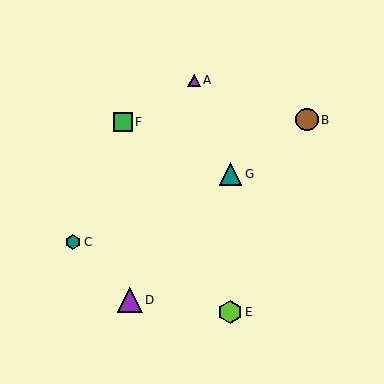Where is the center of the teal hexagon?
The center of the teal hexagon is at (73, 242).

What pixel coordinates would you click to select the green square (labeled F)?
Click at (123, 122) to select the green square F.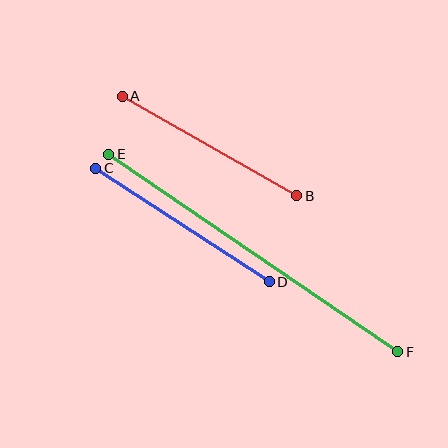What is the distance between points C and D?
The distance is approximately 207 pixels.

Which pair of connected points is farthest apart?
Points E and F are farthest apart.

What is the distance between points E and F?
The distance is approximately 350 pixels.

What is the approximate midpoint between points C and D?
The midpoint is at approximately (182, 225) pixels.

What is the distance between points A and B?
The distance is approximately 201 pixels.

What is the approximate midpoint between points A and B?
The midpoint is at approximately (210, 146) pixels.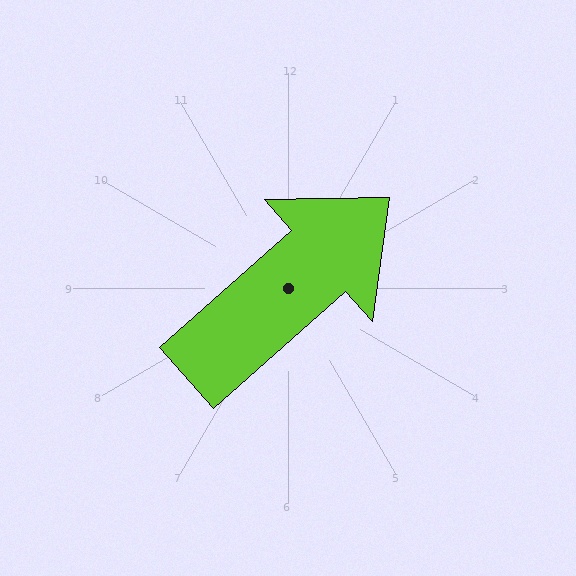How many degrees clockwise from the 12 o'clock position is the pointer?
Approximately 48 degrees.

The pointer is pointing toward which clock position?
Roughly 2 o'clock.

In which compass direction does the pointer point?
Northeast.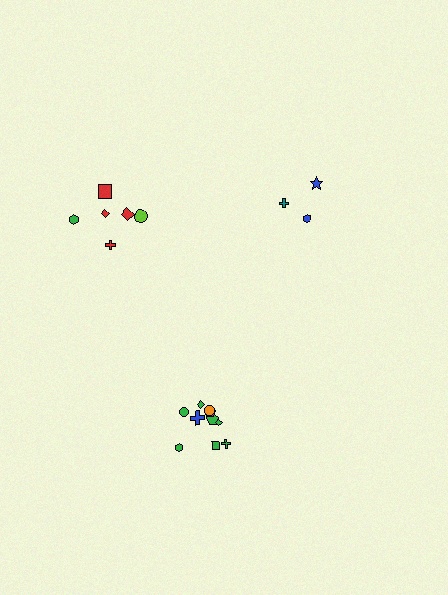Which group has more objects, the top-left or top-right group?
The top-left group.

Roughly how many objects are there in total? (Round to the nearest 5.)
Roughly 20 objects in total.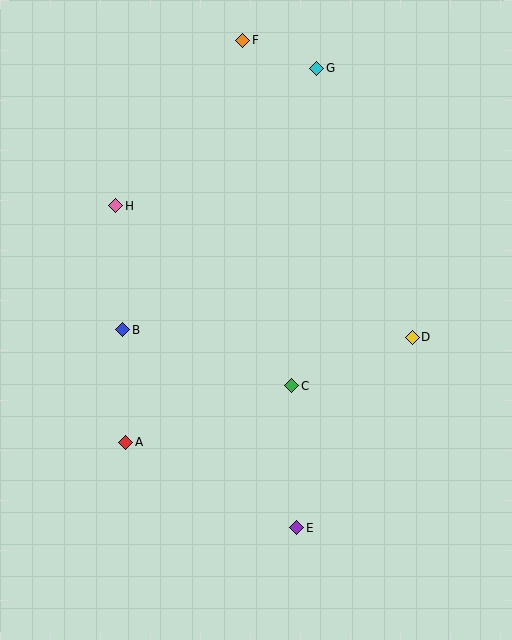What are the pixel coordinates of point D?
Point D is at (412, 337).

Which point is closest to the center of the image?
Point C at (292, 386) is closest to the center.